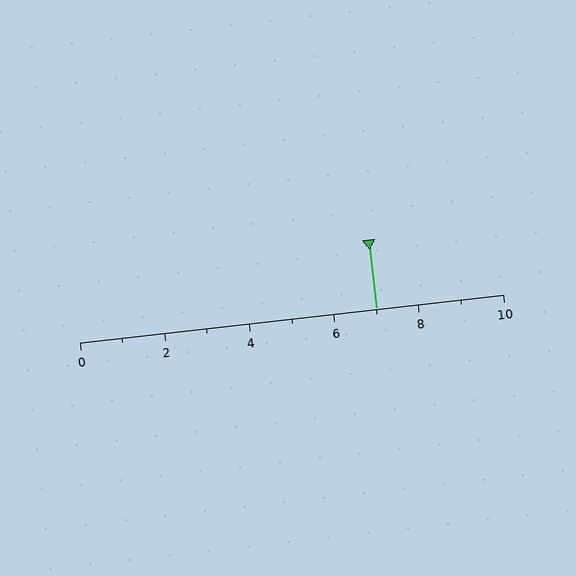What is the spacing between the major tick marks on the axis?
The major ticks are spaced 2 apart.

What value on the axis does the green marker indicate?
The marker indicates approximately 7.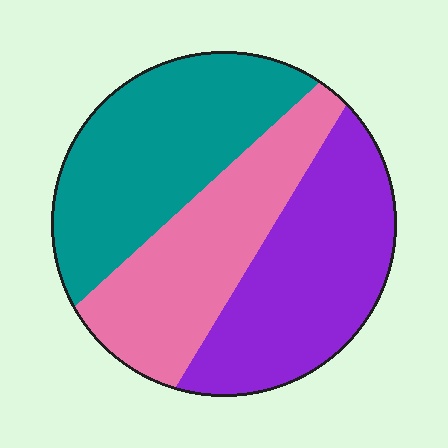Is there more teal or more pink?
Teal.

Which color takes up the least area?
Pink, at roughly 30%.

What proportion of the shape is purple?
Purple covers roughly 35% of the shape.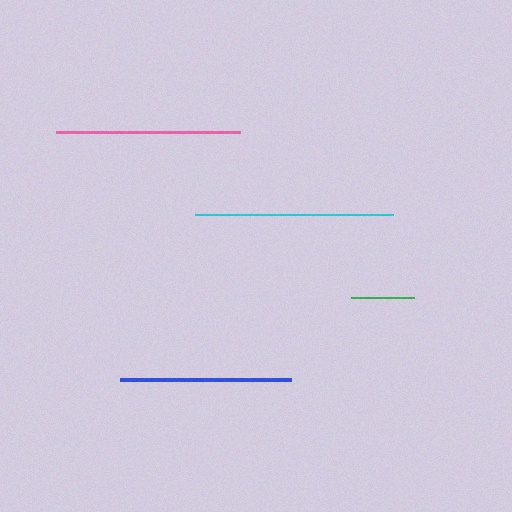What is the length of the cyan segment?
The cyan segment is approximately 197 pixels long.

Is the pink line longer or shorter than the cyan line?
The cyan line is longer than the pink line.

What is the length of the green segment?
The green segment is approximately 62 pixels long.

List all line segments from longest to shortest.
From longest to shortest: cyan, pink, blue, green.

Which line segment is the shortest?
The green line is the shortest at approximately 62 pixels.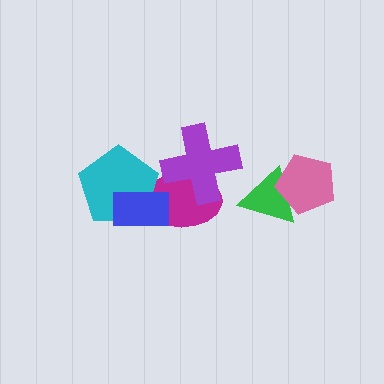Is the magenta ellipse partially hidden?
Yes, it is partially covered by another shape.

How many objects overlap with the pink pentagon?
1 object overlaps with the pink pentagon.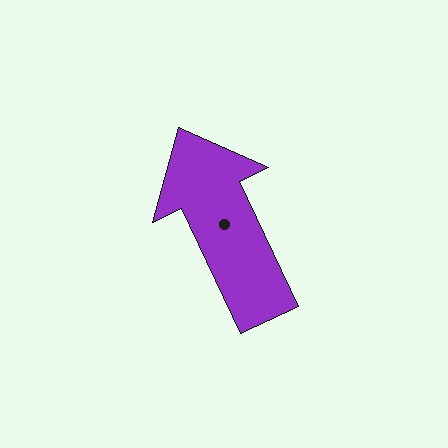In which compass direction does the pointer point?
Northwest.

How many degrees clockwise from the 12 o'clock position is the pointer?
Approximately 335 degrees.